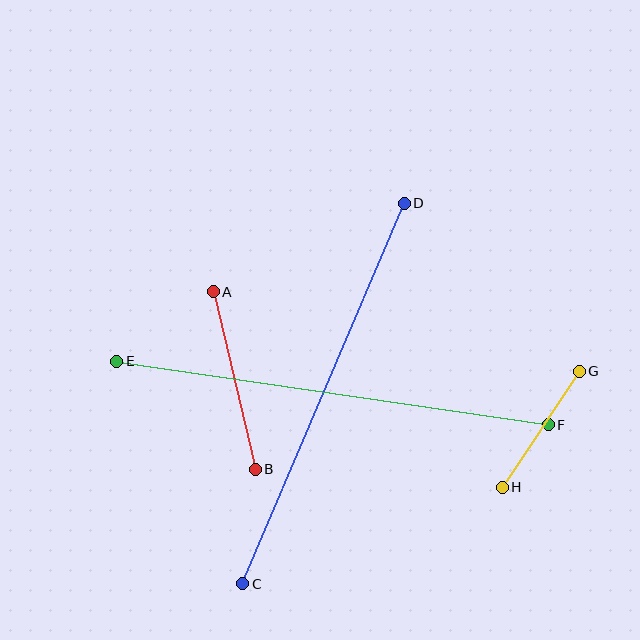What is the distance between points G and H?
The distance is approximately 139 pixels.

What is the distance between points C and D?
The distance is approximately 413 pixels.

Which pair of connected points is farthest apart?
Points E and F are farthest apart.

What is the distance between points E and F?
The distance is approximately 436 pixels.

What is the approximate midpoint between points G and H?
The midpoint is at approximately (541, 429) pixels.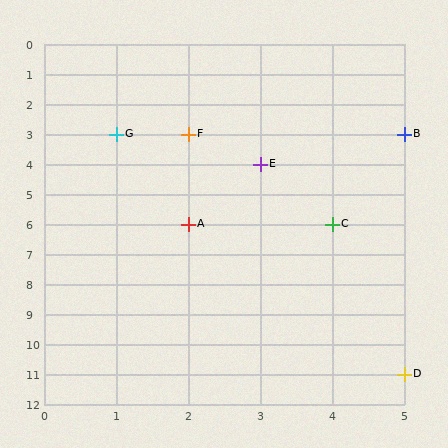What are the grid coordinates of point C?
Point C is at grid coordinates (4, 6).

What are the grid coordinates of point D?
Point D is at grid coordinates (5, 11).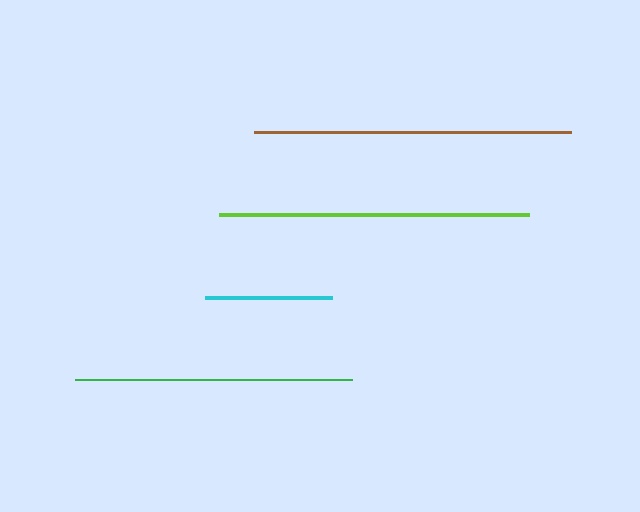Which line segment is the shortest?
The cyan line is the shortest at approximately 127 pixels.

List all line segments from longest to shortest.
From longest to shortest: brown, lime, green, cyan.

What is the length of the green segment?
The green segment is approximately 277 pixels long.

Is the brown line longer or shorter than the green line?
The brown line is longer than the green line.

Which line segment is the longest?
The brown line is the longest at approximately 316 pixels.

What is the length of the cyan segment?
The cyan segment is approximately 127 pixels long.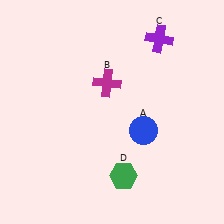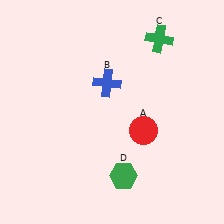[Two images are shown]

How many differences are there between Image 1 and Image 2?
There are 3 differences between the two images.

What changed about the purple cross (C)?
In Image 1, C is purple. In Image 2, it changed to green.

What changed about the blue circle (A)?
In Image 1, A is blue. In Image 2, it changed to red.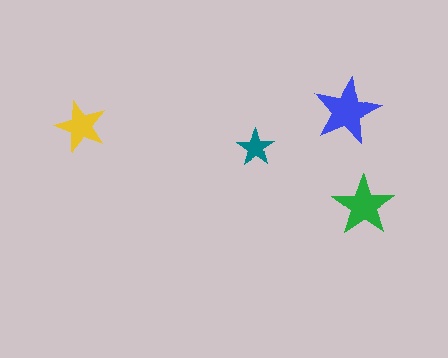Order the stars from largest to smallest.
the blue one, the green one, the yellow one, the teal one.